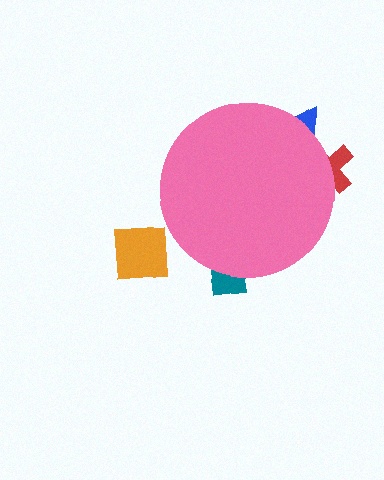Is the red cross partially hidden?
Yes, the red cross is partially hidden behind the pink circle.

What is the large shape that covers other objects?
A pink circle.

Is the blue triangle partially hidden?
Yes, the blue triangle is partially hidden behind the pink circle.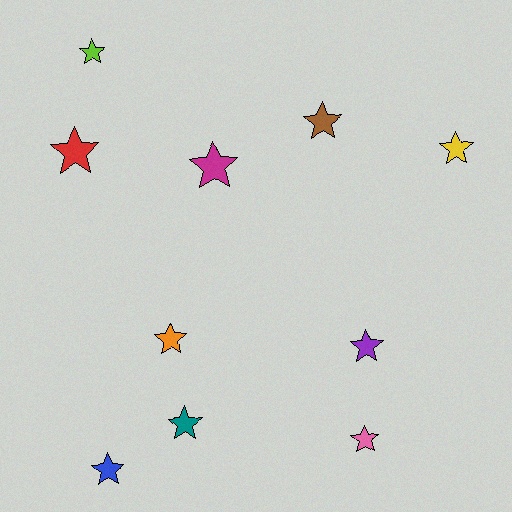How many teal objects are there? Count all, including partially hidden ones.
There is 1 teal object.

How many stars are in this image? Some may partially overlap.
There are 10 stars.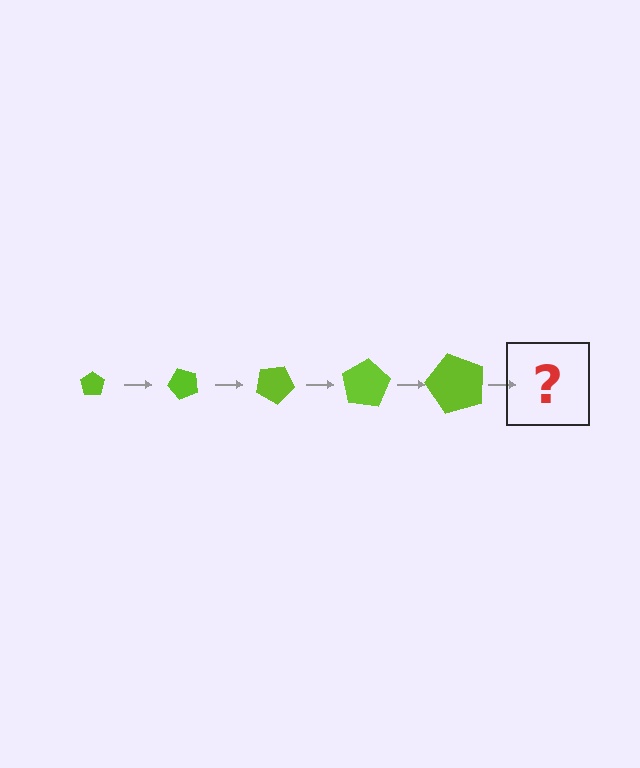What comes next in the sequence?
The next element should be a pentagon, larger than the previous one and rotated 250 degrees from the start.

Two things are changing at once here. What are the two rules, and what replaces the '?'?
The two rules are that the pentagon grows larger each step and it rotates 50 degrees each step. The '?' should be a pentagon, larger than the previous one and rotated 250 degrees from the start.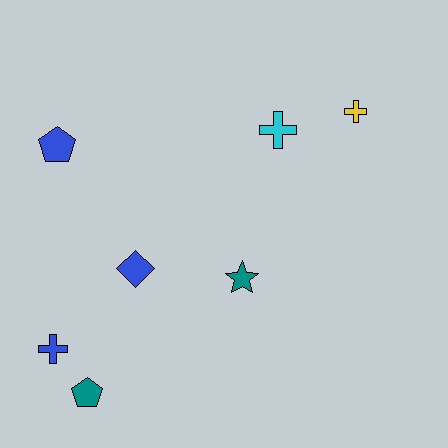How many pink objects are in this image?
There are no pink objects.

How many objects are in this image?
There are 7 objects.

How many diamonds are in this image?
There is 1 diamond.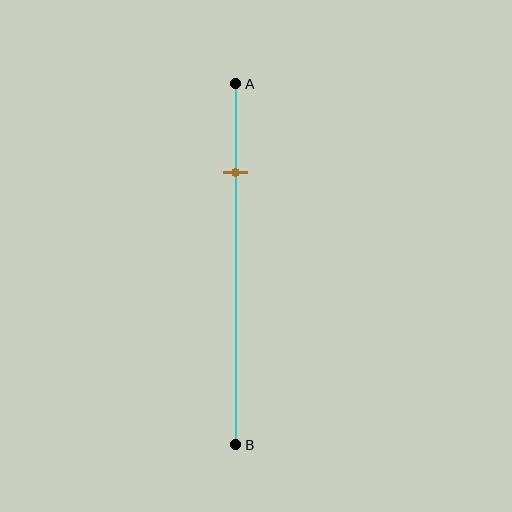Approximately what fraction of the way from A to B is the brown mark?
The brown mark is approximately 25% of the way from A to B.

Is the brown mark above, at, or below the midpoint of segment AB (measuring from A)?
The brown mark is above the midpoint of segment AB.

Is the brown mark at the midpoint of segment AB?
No, the mark is at about 25% from A, not at the 50% midpoint.